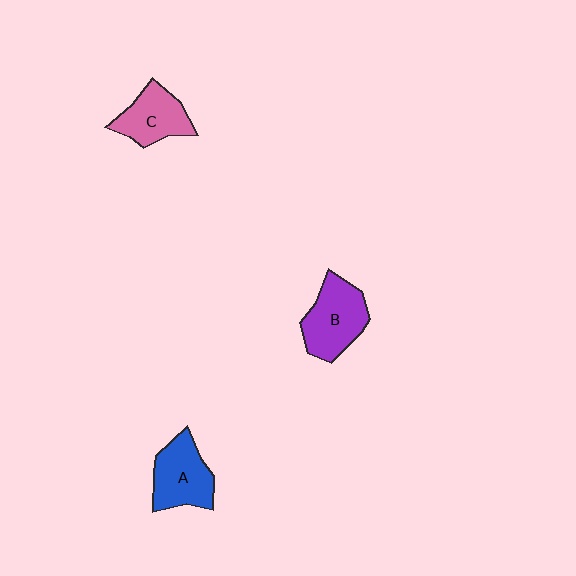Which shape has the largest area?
Shape B (purple).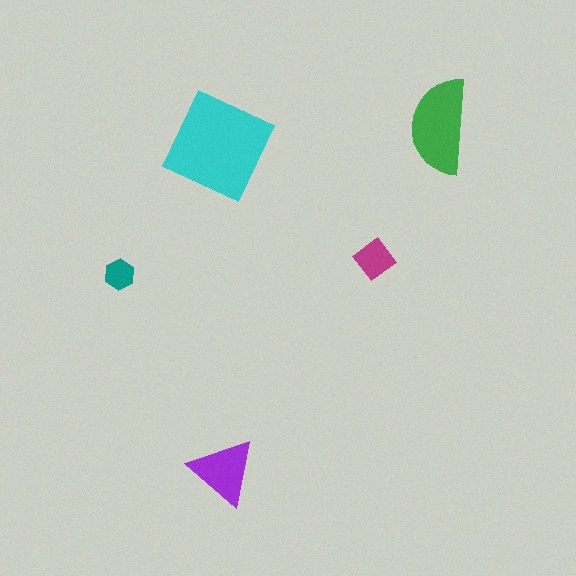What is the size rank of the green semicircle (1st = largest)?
2nd.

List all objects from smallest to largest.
The teal hexagon, the magenta diamond, the purple triangle, the green semicircle, the cyan diamond.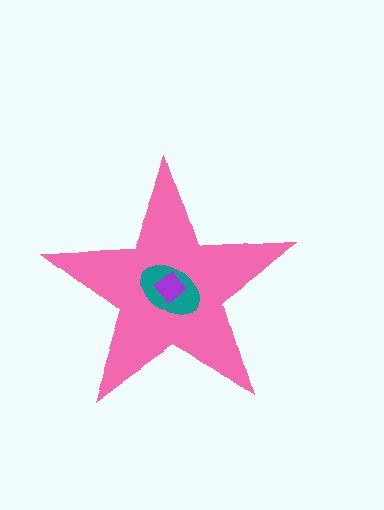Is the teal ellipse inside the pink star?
Yes.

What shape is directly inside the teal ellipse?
The purple diamond.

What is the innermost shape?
The purple diamond.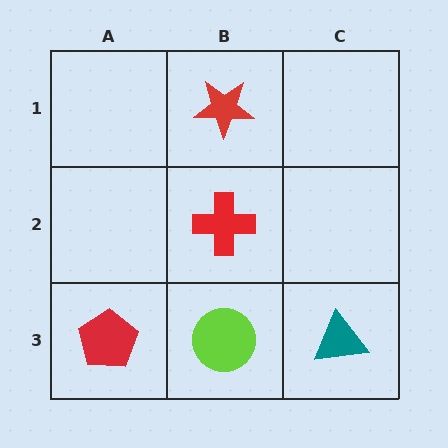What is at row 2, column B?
A red cross.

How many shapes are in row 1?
1 shape.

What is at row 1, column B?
A red star.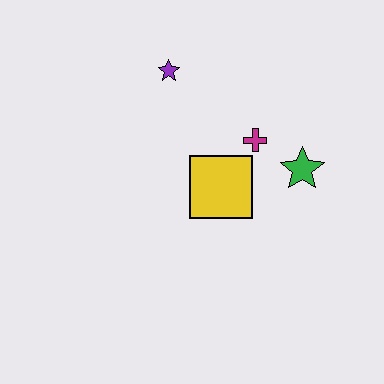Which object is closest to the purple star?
The magenta cross is closest to the purple star.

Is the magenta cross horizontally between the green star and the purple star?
Yes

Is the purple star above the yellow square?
Yes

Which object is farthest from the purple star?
The green star is farthest from the purple star.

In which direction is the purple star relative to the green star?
The purple star is to the left of the green star.